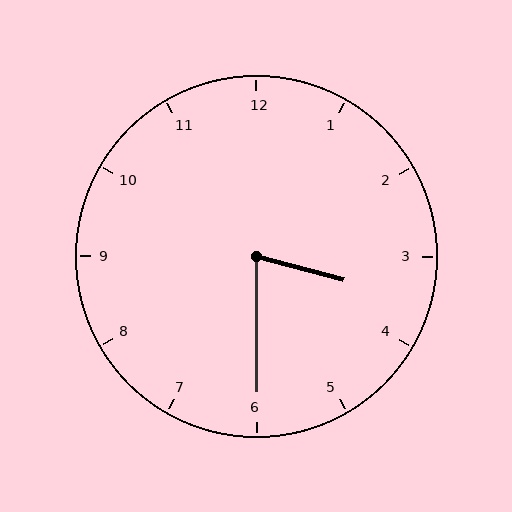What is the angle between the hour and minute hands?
Approximately 75 degrees.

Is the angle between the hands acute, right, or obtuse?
It is acute.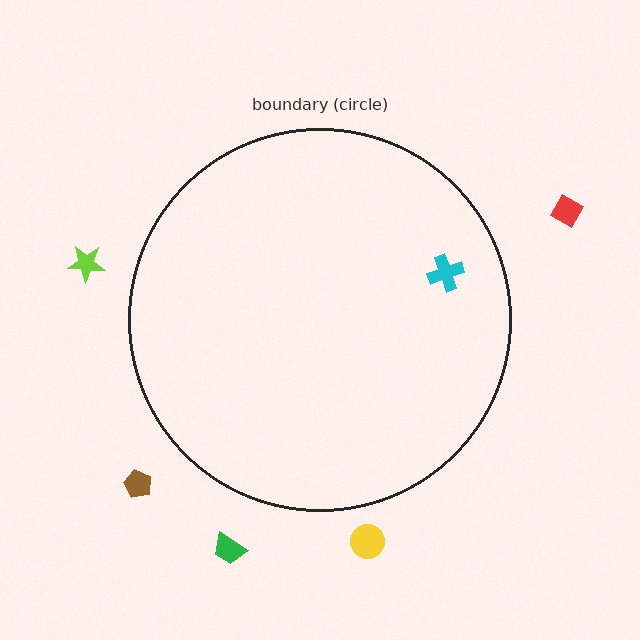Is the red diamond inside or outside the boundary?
Outside.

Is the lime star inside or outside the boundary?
Outside.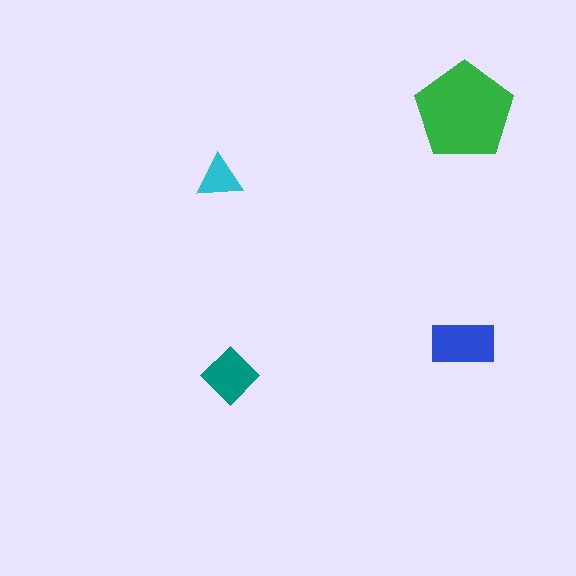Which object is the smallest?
The cyan triangle.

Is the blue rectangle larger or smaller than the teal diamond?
Larger.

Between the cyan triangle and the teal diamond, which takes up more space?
The teal diamond.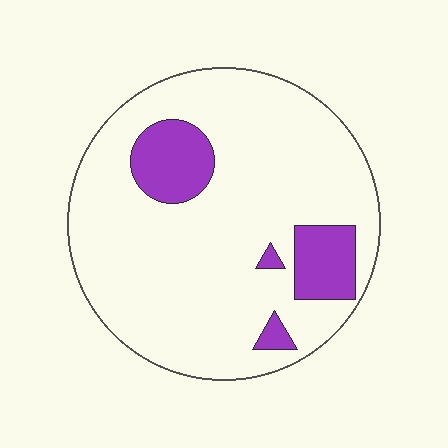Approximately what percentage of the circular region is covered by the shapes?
Approximately 15%.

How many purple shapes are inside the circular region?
4.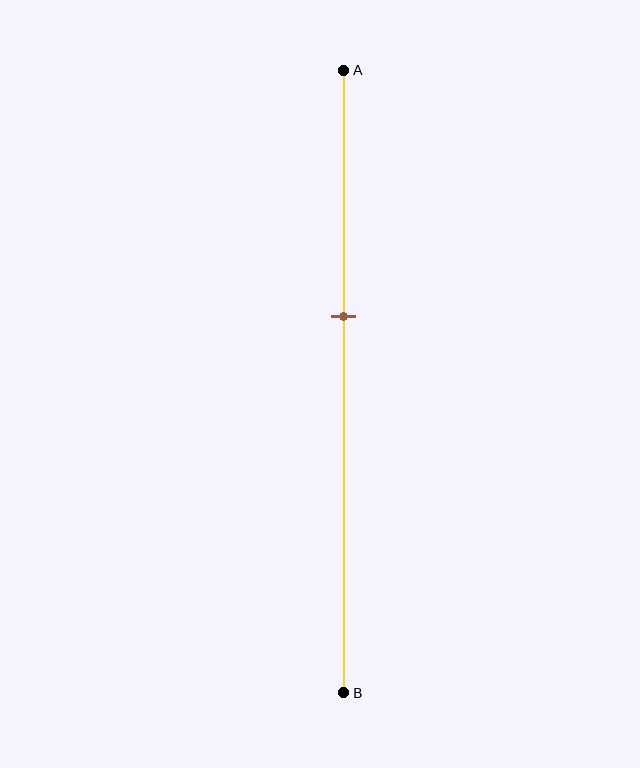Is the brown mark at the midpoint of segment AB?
No, the mark is at about 40% from A, not at the 50% midpoint.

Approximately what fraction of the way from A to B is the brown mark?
The brown mark is approximately 40% of the way from A to B.